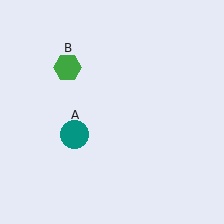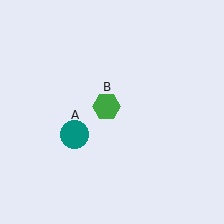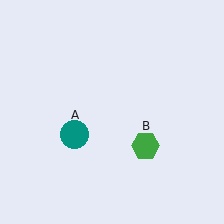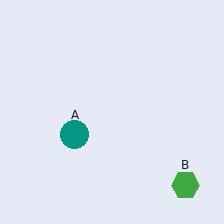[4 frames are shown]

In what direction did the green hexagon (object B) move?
The green hexagon (object B) moved down and to the right.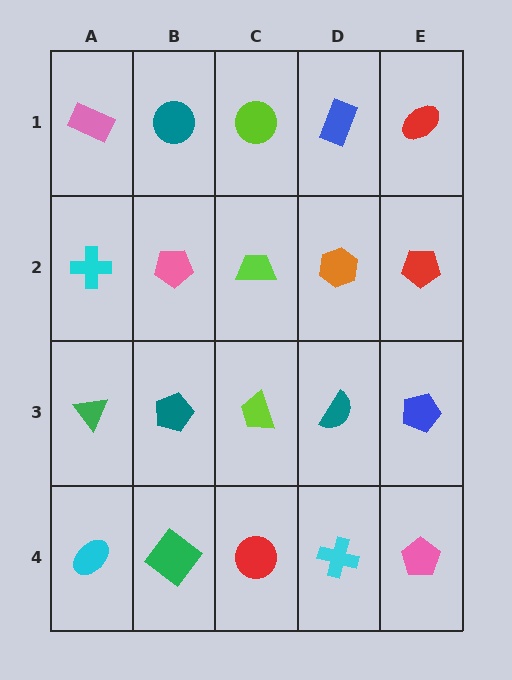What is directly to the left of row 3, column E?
A teal semicircle.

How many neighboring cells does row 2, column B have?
4.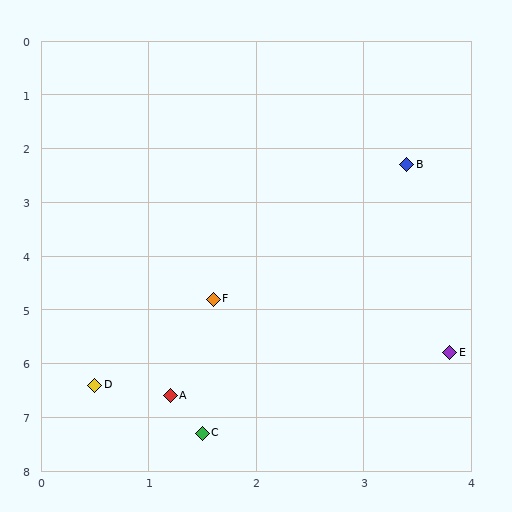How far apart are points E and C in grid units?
Points E and C are about 2.7 grid units apart.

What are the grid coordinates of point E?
Point E is at approximately (3.8, 5.8).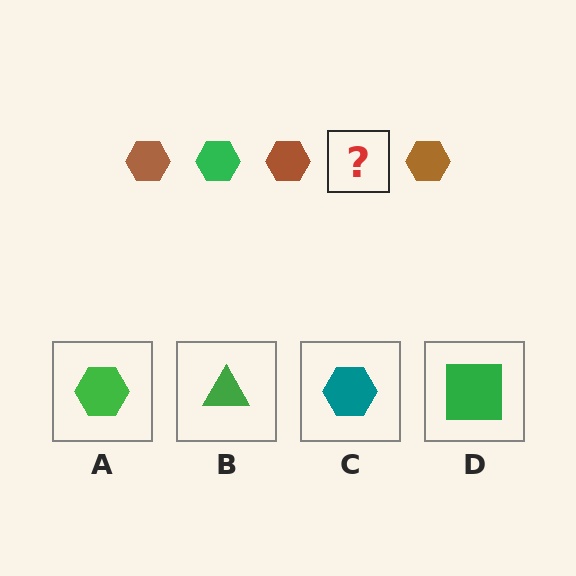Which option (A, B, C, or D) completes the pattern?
A.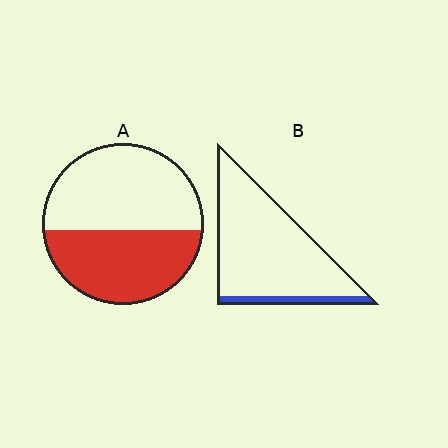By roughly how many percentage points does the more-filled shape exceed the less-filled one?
By roughly 35 percentage points (A over B).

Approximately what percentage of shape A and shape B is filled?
A is approximately 45% and B is approximately 10%.